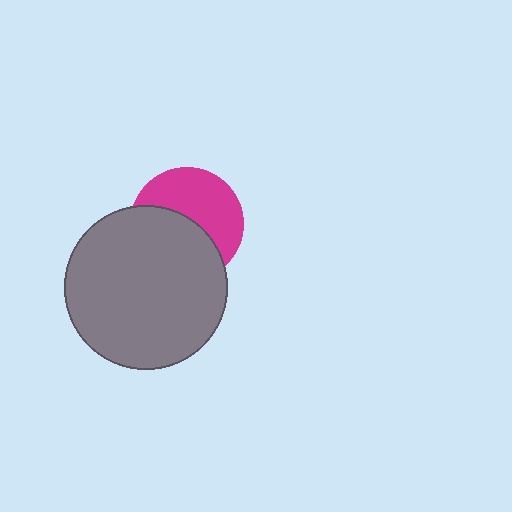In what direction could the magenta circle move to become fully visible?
The magenta circle could move up. That would shift it out from behind the gray circle entirely.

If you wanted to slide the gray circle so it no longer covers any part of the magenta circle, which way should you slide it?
Slide it down — that is the most direct way to separate the two shapes.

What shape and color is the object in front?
The object in front is a gray circle.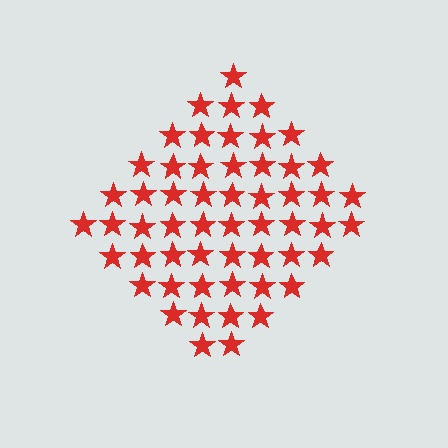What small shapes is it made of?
It is made of small stars.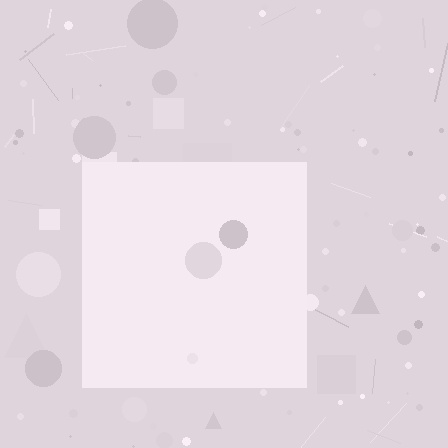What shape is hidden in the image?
A square is hidden in the image.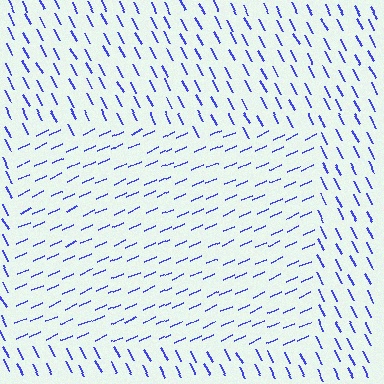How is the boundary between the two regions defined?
The boundary is defined purely by a change in line orientation (approximately 86 degrees difference). All lines are the same color and thickness.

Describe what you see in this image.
The image is filled with small blue line segments. A rectangle region in the image has lines oriented differently from the surrounding lines, creating a visible texture boundary.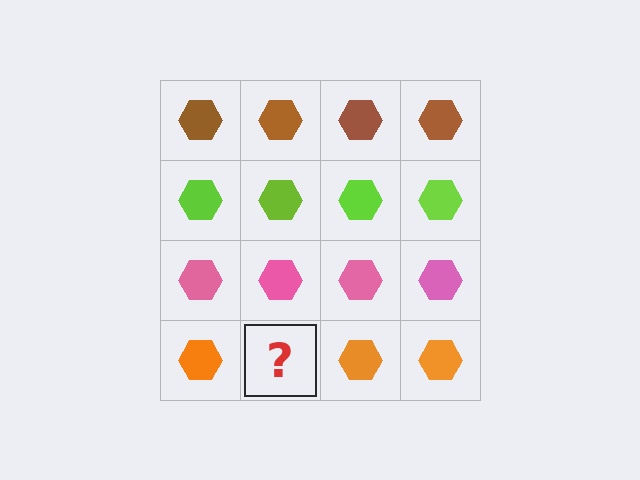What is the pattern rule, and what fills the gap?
The rule is that each row has a consistent color. The gap should be filled with an orange hexagon.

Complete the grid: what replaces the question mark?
The question mark should be replaced with an orange hexagon.